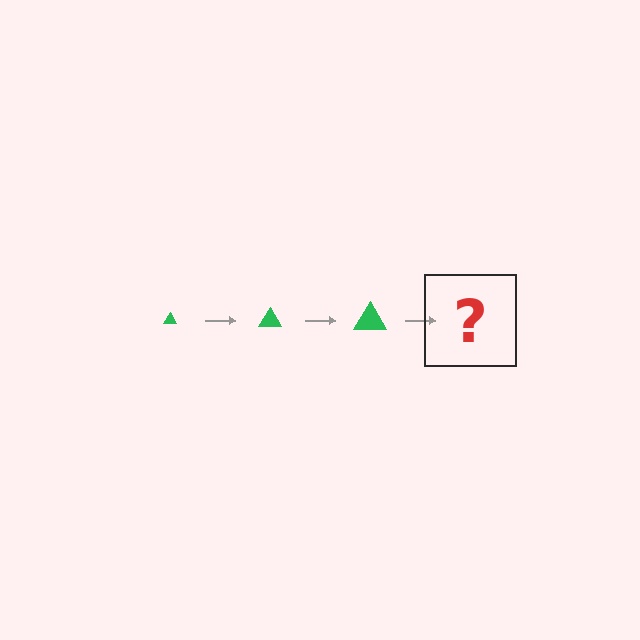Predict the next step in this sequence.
The next step is a green triangle, larger than the previous one.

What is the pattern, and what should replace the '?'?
The pattern is that the triangle gets progressively larger each step. The '?' should be a green triangle, larger than the previous one.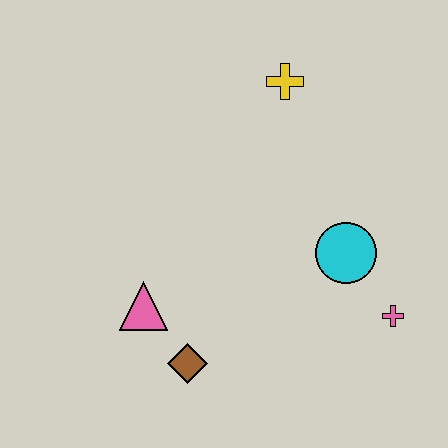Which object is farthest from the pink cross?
The yellow cross is farthest from the pink cross.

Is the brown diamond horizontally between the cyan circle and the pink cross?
No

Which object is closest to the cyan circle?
The pink cross is closest to the cyan circle.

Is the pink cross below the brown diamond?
No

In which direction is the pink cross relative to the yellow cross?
The pink cross is below the yellow cross.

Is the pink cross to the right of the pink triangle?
Yes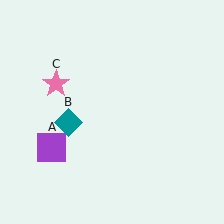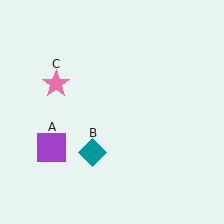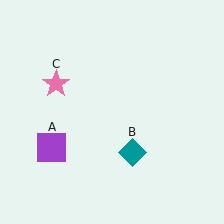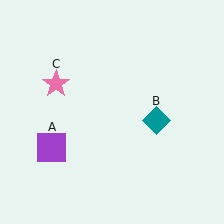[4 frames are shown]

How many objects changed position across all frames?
1 object changed position: teal diamond (object B).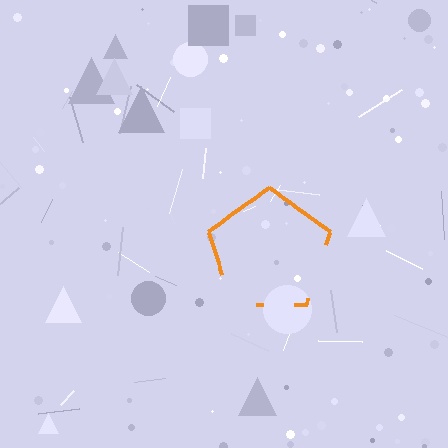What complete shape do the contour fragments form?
The contour fragments form a pentagon.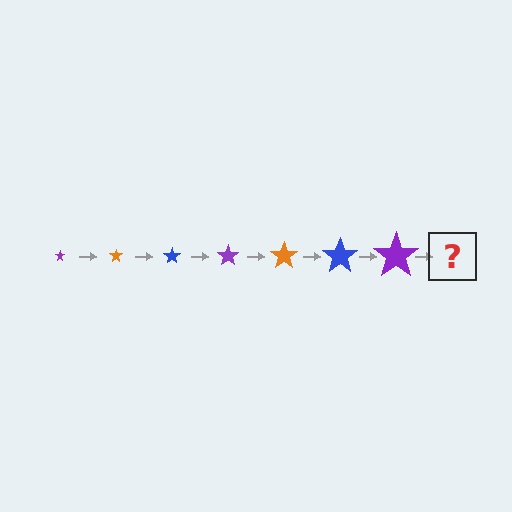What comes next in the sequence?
The next element should be an orange star, larger than the previous one.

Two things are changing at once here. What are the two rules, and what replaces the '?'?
The two rules are that the star grows larger each step and the color cycles through purple, orange, and blue. The '?' should be an orange star, larger than the previous one.